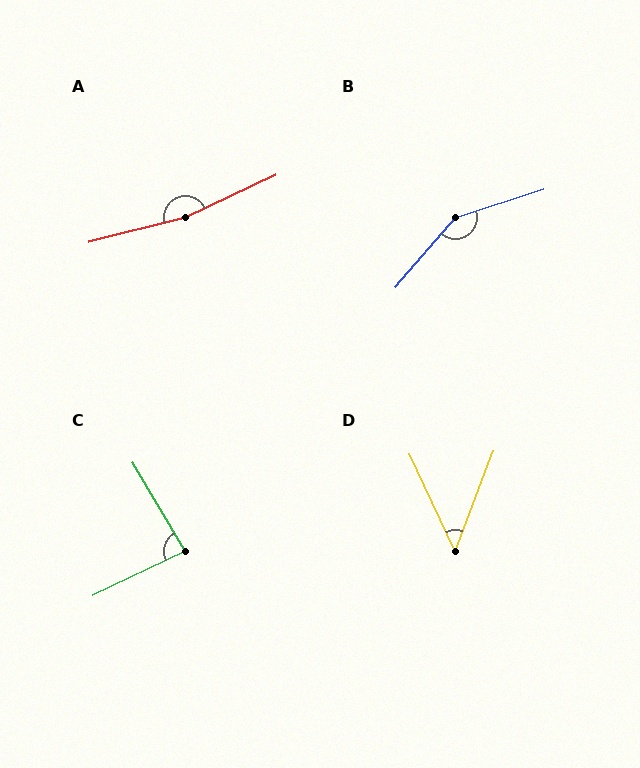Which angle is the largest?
A, at approximately 169 degrees.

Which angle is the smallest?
D, at approximately 46 degrees.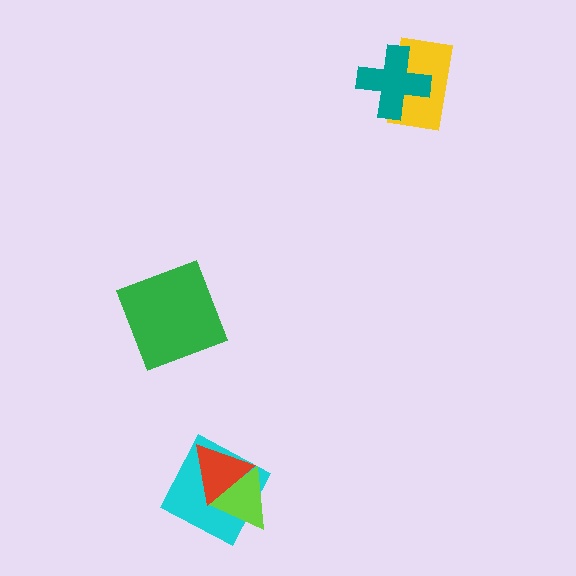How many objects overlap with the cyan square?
2 objects overlap with the cyan square.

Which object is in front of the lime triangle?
The red triangle is in front of the lime triangle.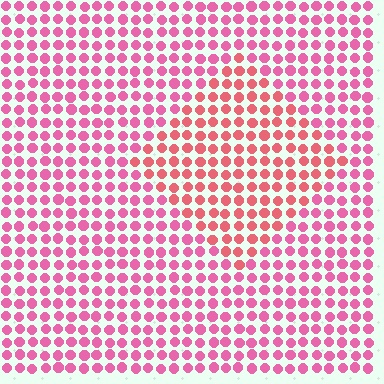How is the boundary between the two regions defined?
The boundary is defined purely by a slight shift in hue (about 25 degrees). Spacing, size, and orientation are identical on both sides.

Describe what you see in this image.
The image is filled with small pink elements in a uniform arrangement. A diamond-shaped region is visible where the elements are tinted to a slightly different hue, forming a subtle color boundary.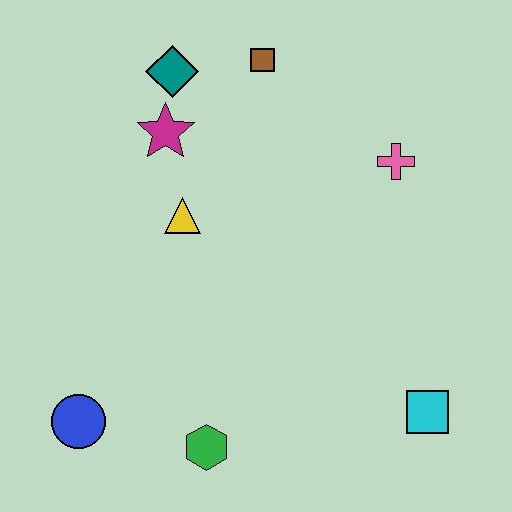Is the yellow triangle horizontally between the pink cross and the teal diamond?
Yes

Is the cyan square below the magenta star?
Yes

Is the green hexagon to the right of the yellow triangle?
Yes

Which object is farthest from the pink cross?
The blue circle is farthest from the pink cross.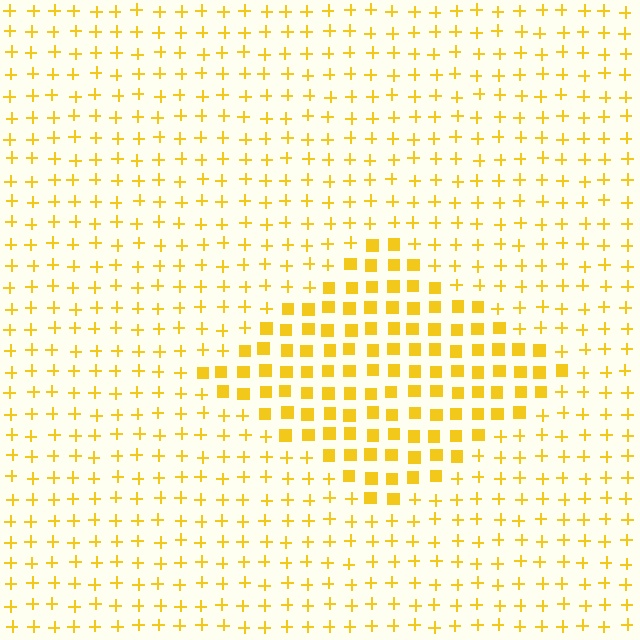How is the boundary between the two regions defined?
The boundary is defined by a change in element shape: squares inside vs. plus signs outside. All elements share the same color and spacing.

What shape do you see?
I see a diamond.